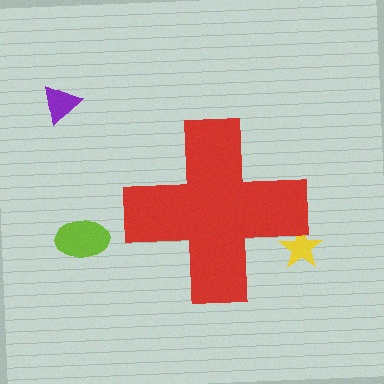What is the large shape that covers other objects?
A red cross.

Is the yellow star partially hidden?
Yes, the yellow star is partially hidden behind the red cross.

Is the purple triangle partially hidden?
No, the purple triangle is fully visible.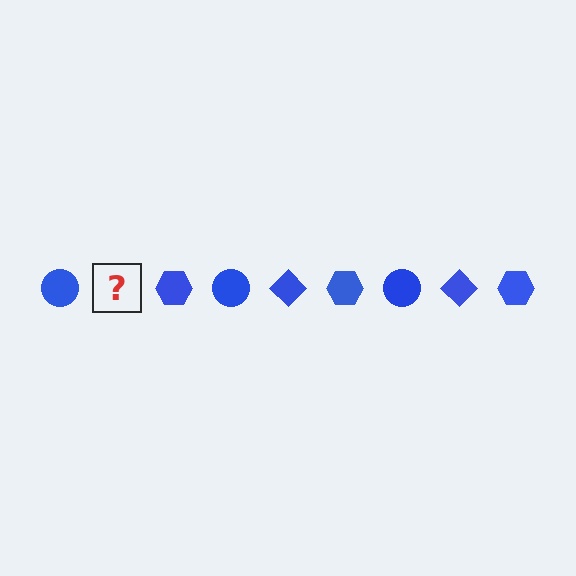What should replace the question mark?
The question mark should be replaced with a blue diamond.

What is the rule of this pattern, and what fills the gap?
The rule is that the pattern cycles through circle, diamond, hexagon shapes in blue. The gap should be filled with a blue diamond.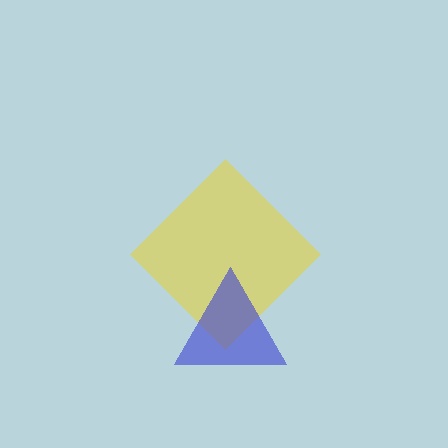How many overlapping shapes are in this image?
There are 2 overlapping shapes in the image.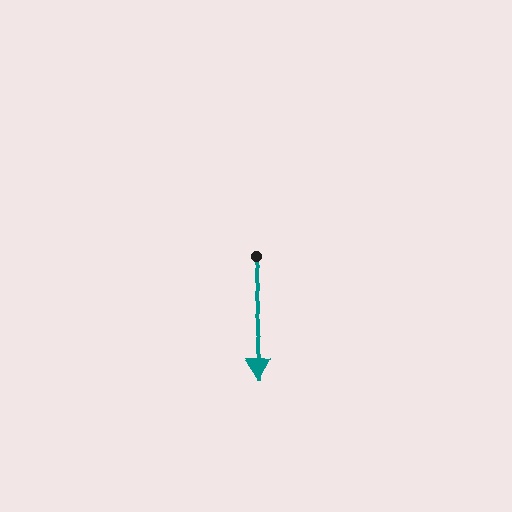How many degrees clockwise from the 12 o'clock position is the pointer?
Approximately 176 degrees.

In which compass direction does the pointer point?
South.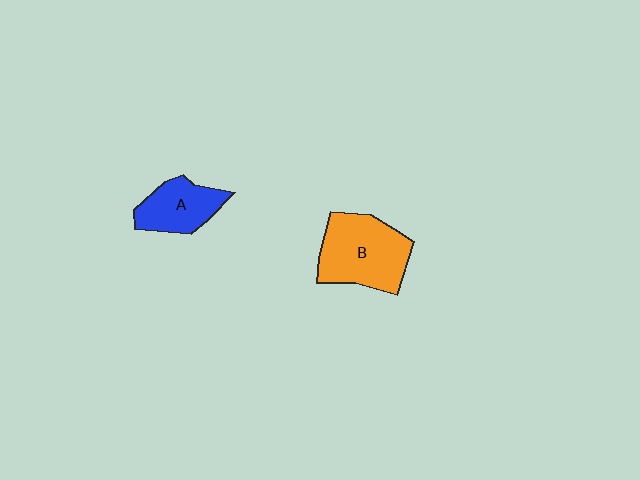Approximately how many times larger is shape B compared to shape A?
Approximately 1.6 times.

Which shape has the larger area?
Shape B (orange).